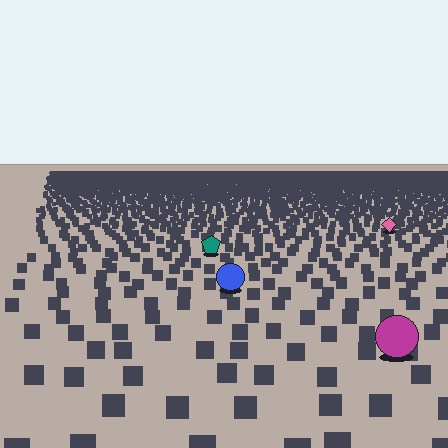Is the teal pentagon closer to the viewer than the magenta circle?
No. The magenta circle is closer — you can tell from the texture gradient: the ground texture is coarser near it.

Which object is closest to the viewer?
The magenta circle is closest. The texture marks near it are larger and more spread out.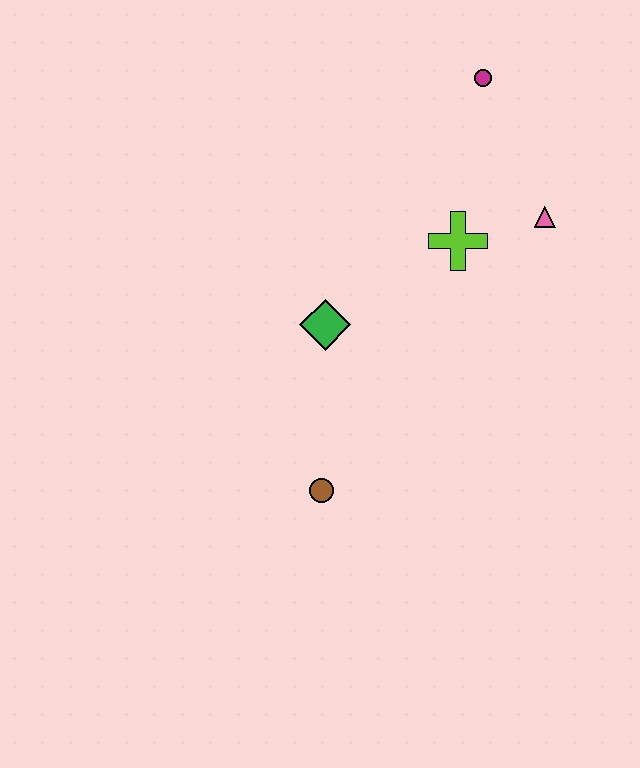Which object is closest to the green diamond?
The lime cross is closest to the green diamond.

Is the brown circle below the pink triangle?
Yes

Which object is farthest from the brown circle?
The magenta circle is farthest from the brown circle.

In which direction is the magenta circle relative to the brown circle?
The magenta circle is above the brown circle.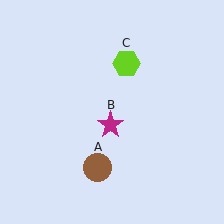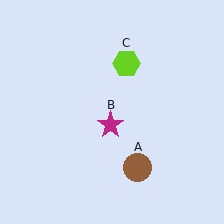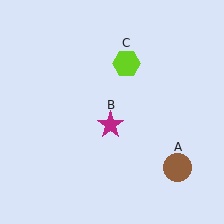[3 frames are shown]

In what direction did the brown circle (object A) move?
The brown circle (object A) moved right.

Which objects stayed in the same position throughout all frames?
Magenta star (object B) and lime hexagon (object C) remained stationary.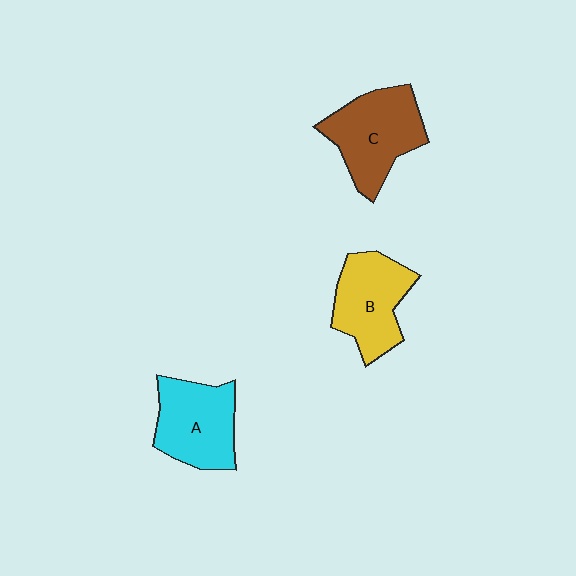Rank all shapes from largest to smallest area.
From largest to smallest: C (brown), A (cyan), B (yellow).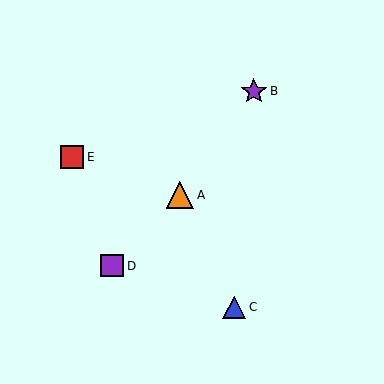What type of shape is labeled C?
Shape C is a blue triangle.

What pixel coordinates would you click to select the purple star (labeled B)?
Click at (254, 91) to select the purple star B.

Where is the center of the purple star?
The center of the purple star is at (254, 91).